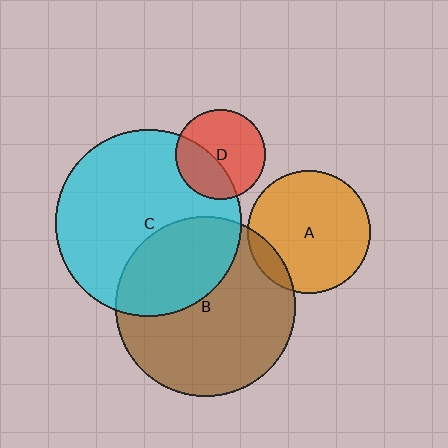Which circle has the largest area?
Circle C (cyan).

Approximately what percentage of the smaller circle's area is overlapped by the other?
Approximately 35%.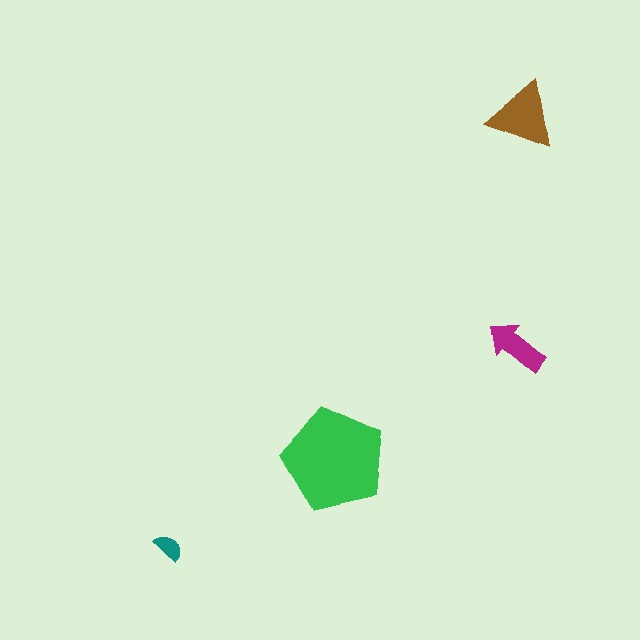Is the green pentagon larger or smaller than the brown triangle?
Larger.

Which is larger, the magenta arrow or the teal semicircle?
The magenta arrow.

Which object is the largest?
The green pentagon.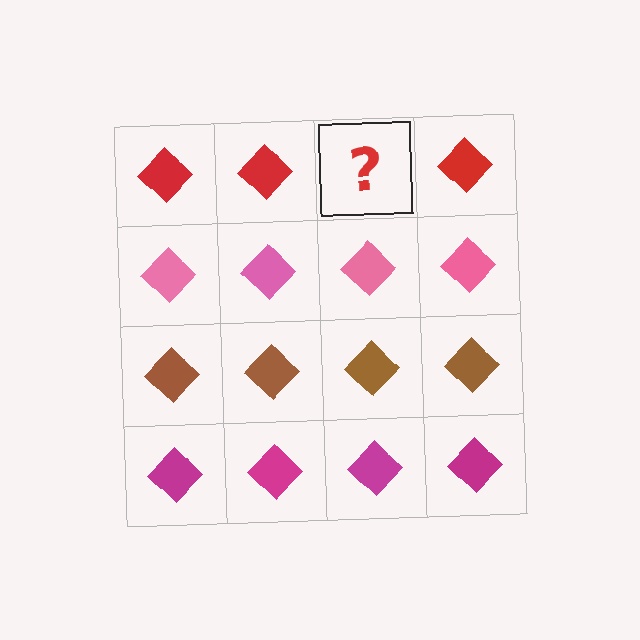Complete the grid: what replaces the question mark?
The question mark should be replaced with a red diamond.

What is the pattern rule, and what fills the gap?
The rule is that each row has a consistent color. The gap should be filled with a red diamond.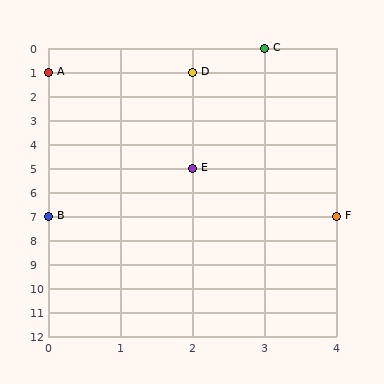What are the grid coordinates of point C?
Point C is at grid coordinates (3, 0).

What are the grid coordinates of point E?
Point E is at grid coordinates (2, 5).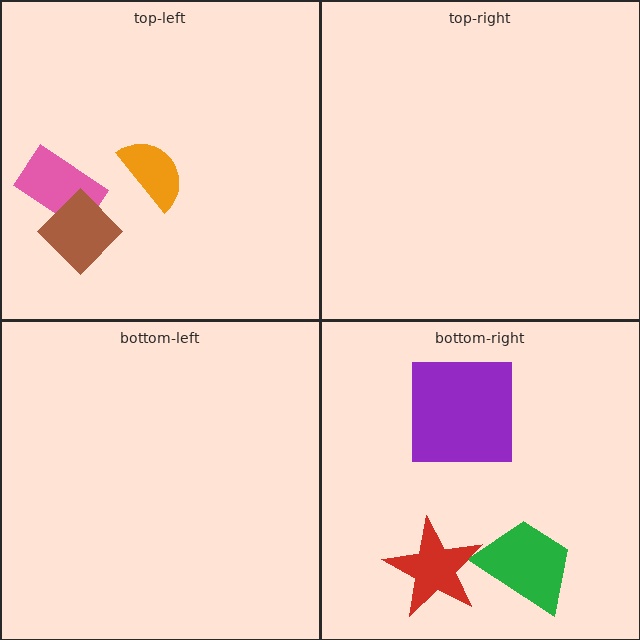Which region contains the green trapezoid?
The bottom-right region.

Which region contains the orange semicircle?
The top-left region.